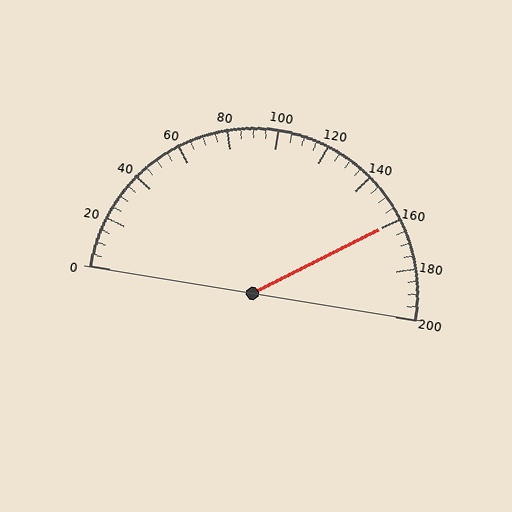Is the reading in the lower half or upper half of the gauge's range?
The reading is in the upper half of the range (0 to 200).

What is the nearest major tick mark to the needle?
The nearest major tick mark is 160.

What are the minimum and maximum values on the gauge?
The gauge ranges from 0 to 200.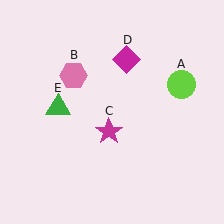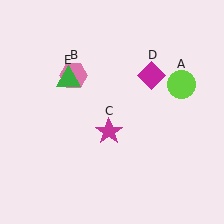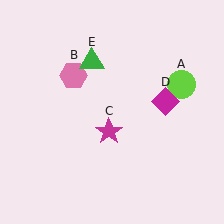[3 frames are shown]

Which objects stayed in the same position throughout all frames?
Lime circle (object A) and pink hexagon (object B) and magenta star (object C) remained stationary.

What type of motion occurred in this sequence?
The magenta diamond (object D), green triangle (object E) rotated clockwise around the center of the scene.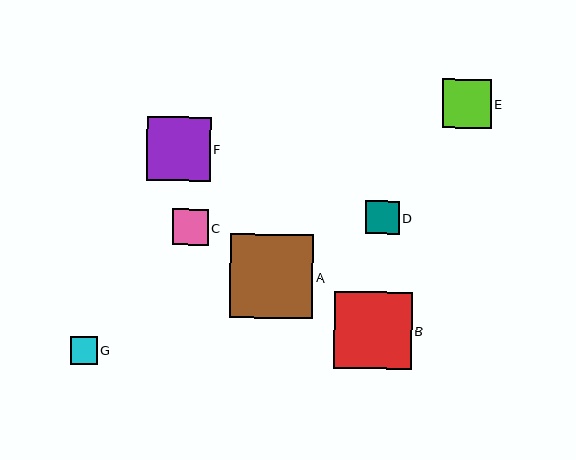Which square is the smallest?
Square G is the smallest with a size of approximately 27 pixels.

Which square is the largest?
Square A is the largest with a size of approximately 84 pixels.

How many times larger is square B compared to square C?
Square B is approximately 2.2 times the size of square C.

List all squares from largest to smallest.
From largest to smallest: A, B, F, E, C, D, G.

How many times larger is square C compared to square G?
Square C is approximately 1.3 times the size of square G.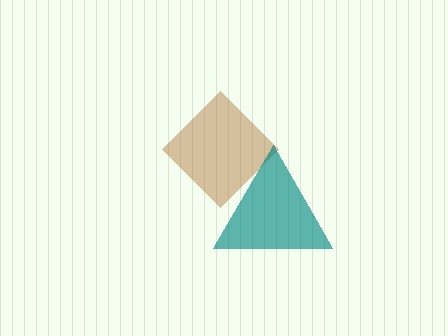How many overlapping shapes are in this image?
There are 2 overlapping shapes in the image.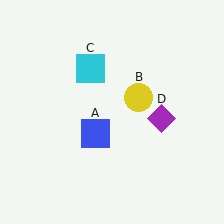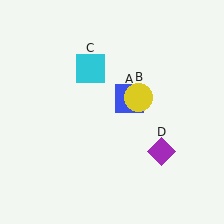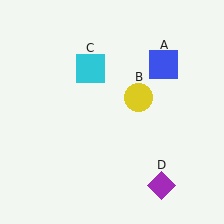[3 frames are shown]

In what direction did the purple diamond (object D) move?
The purple diamond (object D) moved down.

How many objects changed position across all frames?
2 objects changed position: blue square (object A), purple diamond (object D).